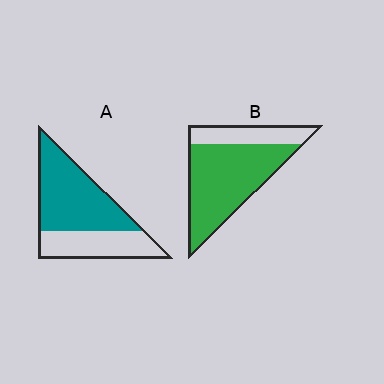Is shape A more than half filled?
Yes.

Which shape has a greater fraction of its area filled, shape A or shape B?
Shape B.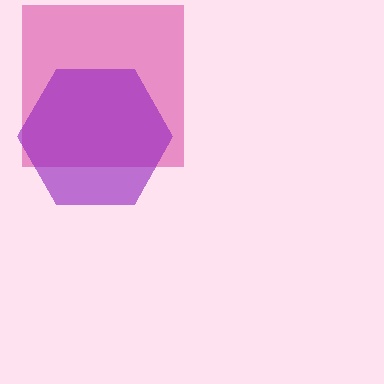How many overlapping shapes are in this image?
There are 2 overlapping shapes in the image.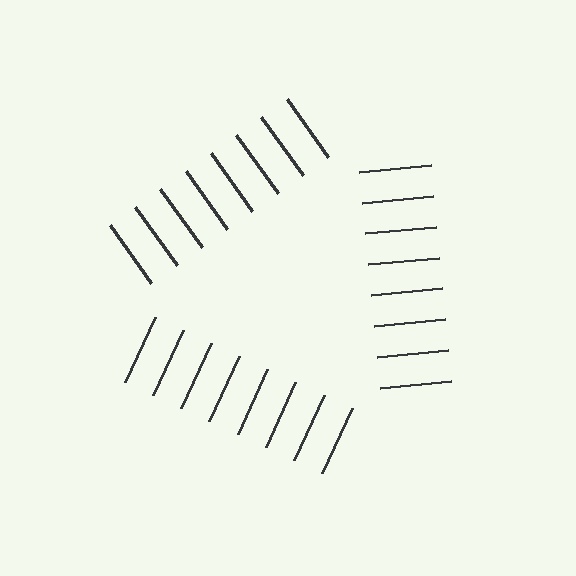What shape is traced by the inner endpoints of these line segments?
An illusory triangle — the line segments terminate on its edges but no continuous stroke is drawn.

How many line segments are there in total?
24 — 8 along each of the 3 edges.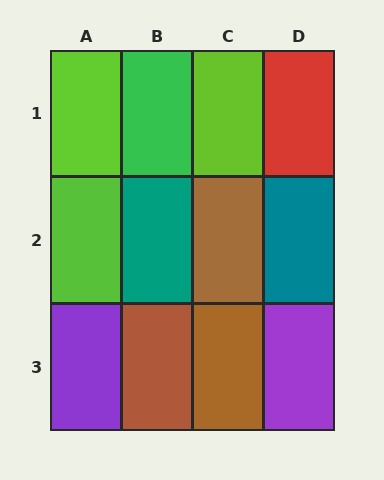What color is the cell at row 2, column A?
Lime.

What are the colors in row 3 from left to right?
Purple, brown, brown, purple.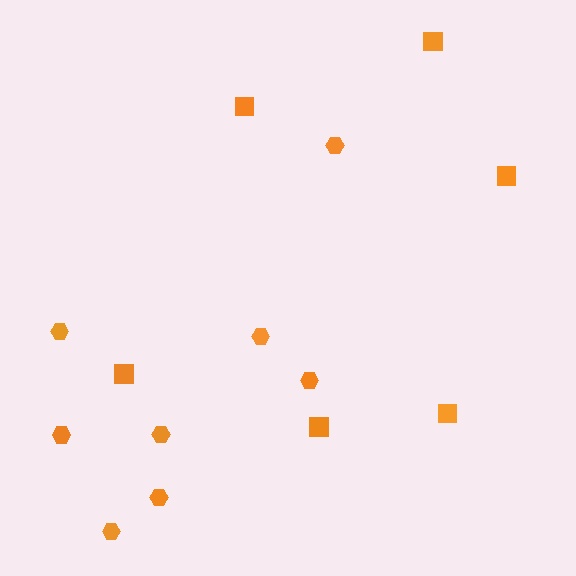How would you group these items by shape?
There are 2 groups: one group of hexagons (8) and one group of squares (6).